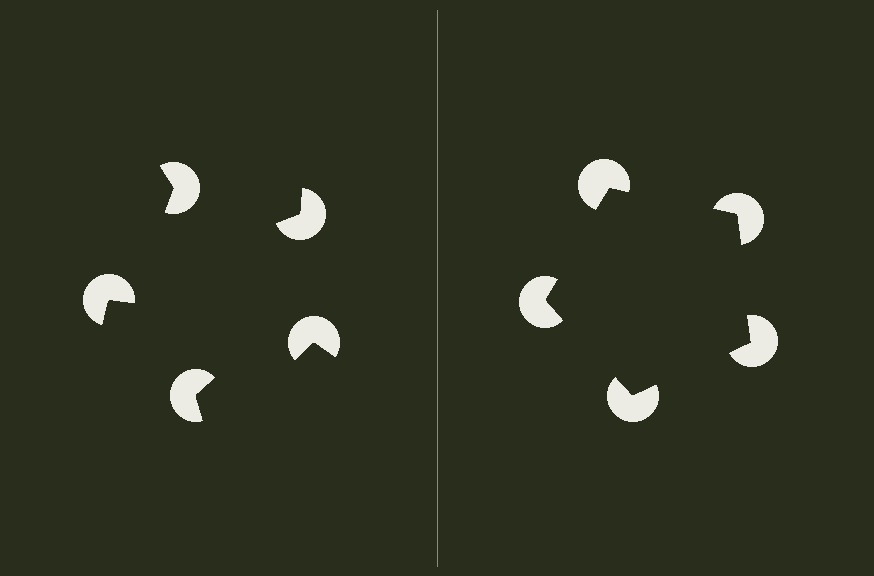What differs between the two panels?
The pac-man discs are positioned identically on both sides; only the wedge orientations differ. On the right they align to a pentagon; on the left they are misaligned.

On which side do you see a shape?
An illusory pentagon appears on the right side. On the left side the wedge cuts are rotated, so no coherent shape forms.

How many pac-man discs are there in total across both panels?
10 — 5 on each side.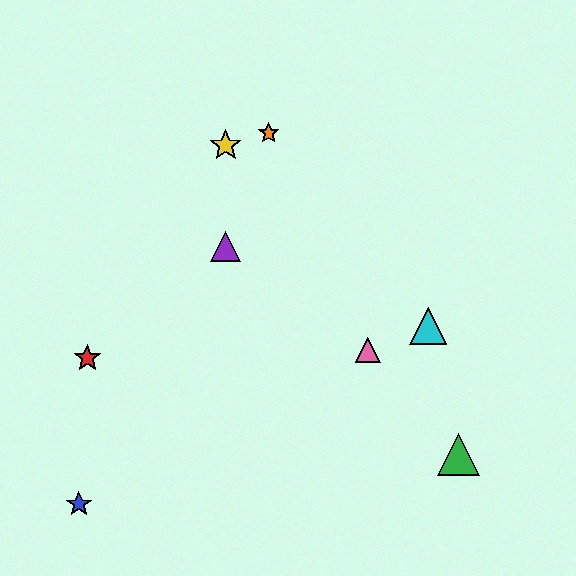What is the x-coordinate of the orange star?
The orange star is at x≈269.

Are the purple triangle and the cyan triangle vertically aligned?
No, the purple triangle is at x≈226 and the cyan triangle is at x≈428.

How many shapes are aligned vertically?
2 shapes (the yellow star, the purple triangle) are aligned vertically.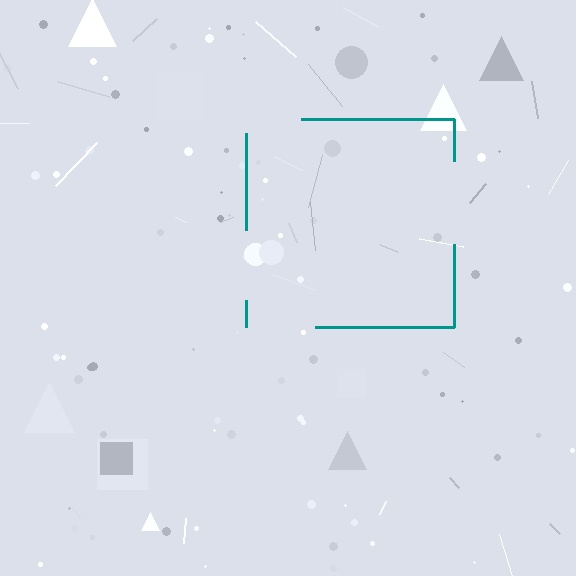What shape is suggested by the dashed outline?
The dashed outline suggests a square.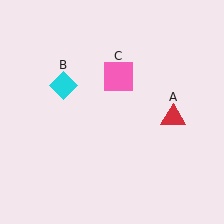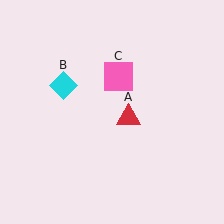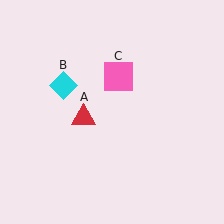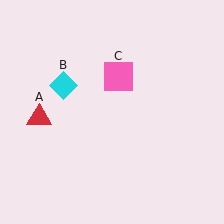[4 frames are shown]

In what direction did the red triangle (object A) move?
The red triangle (object A) moved left.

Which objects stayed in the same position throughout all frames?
Cyan diamond (object B) and pink square (object C) remained stationary.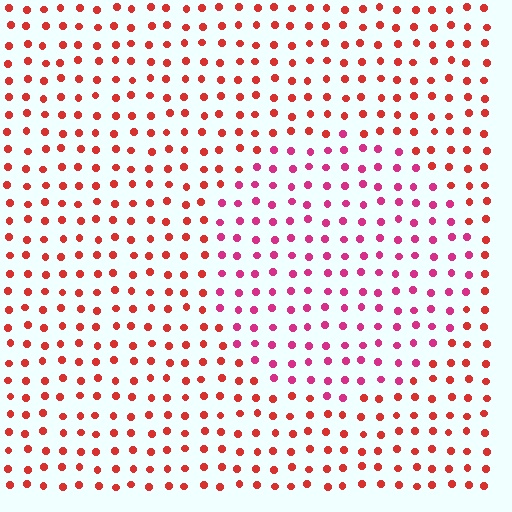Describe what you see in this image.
The image is filled with small red elements in a uniform arrangement. A circle-shaped region is visible where the elements are tinted to a slightly different hue, forming a subtle color boundary.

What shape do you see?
I see a circle.